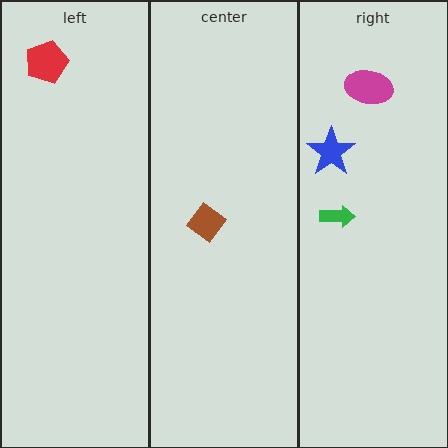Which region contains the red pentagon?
The left region.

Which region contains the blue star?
The right region.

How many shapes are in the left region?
1.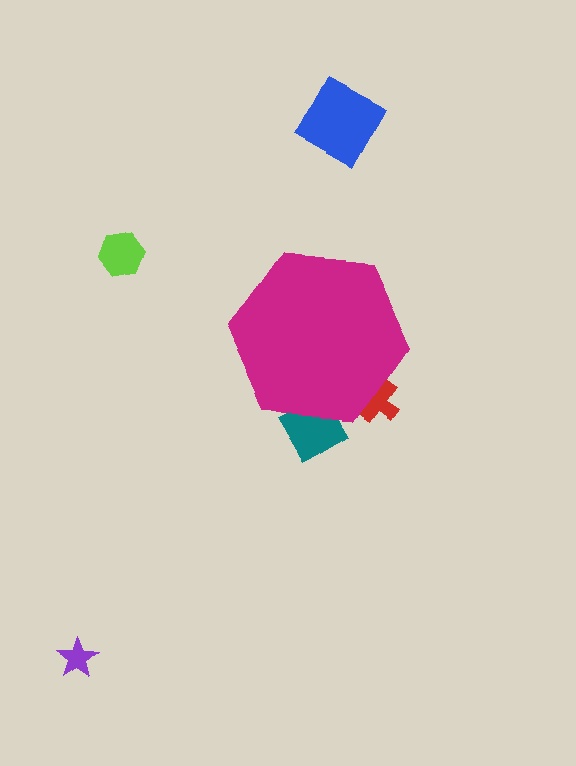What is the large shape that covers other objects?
A magenta hexagon.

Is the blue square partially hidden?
No, the blue square is fully visible.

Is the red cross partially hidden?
Yes, the red cross is partially hidden behind the magenta hexagon.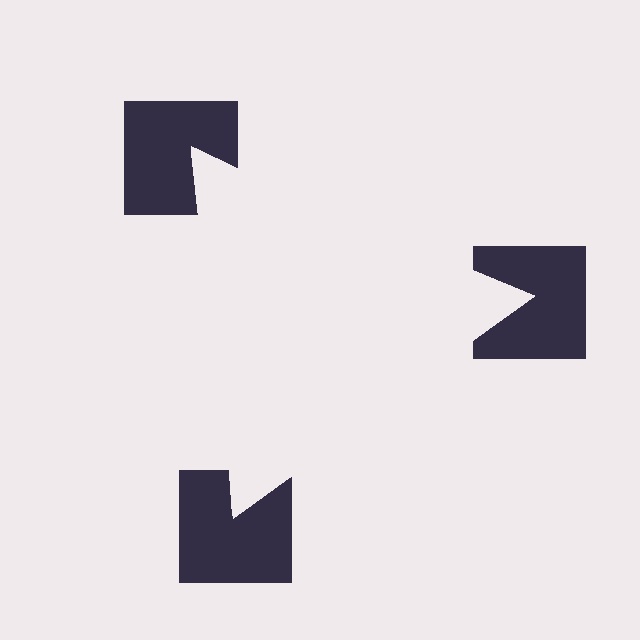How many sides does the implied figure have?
3 sides.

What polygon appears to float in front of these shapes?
An illusory triangle — its edges are inferred from the aligned wedge cuts in the notched squares, not physically drawn.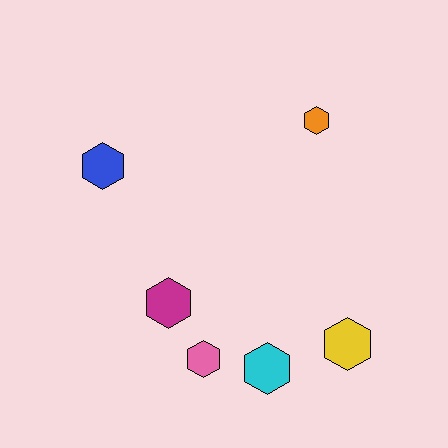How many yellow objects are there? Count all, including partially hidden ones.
There is 1 yellow object.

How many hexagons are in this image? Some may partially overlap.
There are 6 hexagons.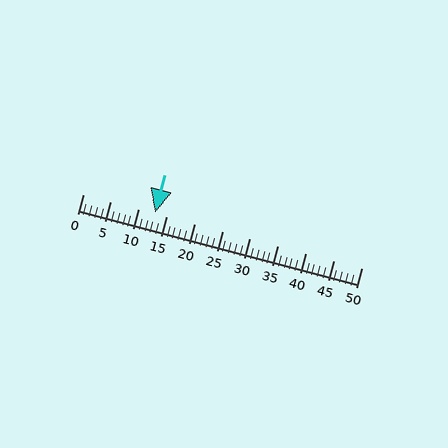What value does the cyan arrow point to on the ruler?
The cyan arrow points to approximately 13.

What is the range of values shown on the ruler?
The ruler shows values from 0 to 50.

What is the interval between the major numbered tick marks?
The major tick marks are spaced 5 units apart.